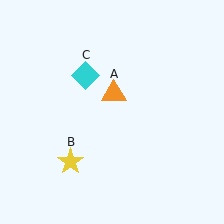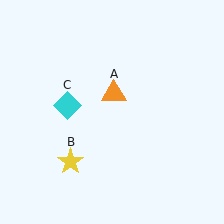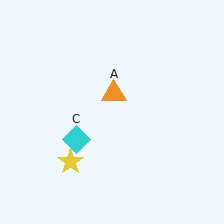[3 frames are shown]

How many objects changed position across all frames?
1 object changed position: cyan diamond (object C).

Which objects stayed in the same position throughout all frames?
Orange triangle (object A) and yellow star (object B) remained stationary.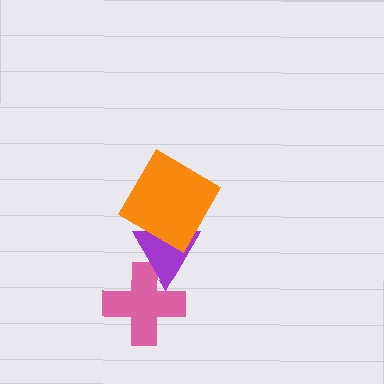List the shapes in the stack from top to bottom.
From top to bottom: the orange diamond, the purple triangle, the pink cross.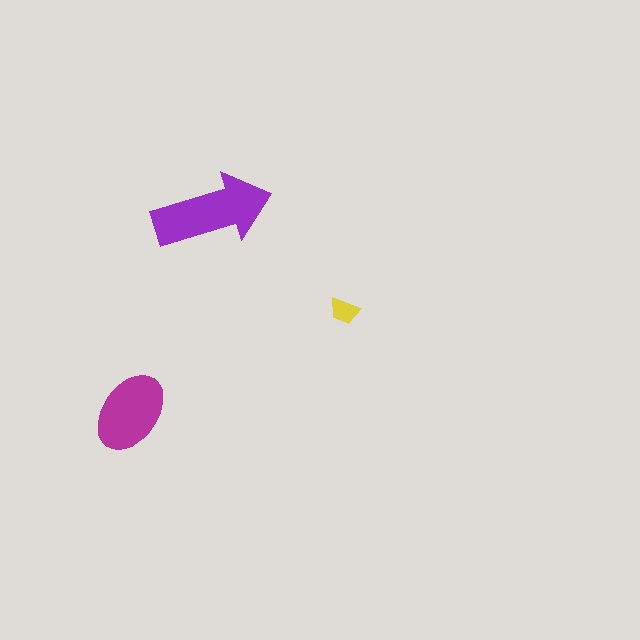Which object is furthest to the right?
The yellow trapezoid is rightmost.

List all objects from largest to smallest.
The purple arrow, the magenta ellipse, the yellow trapezoid.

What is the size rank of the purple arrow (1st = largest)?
1st.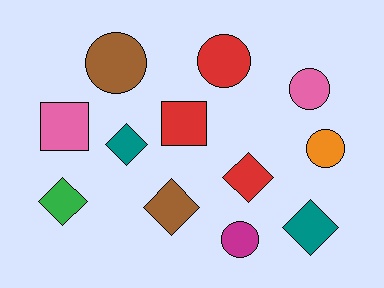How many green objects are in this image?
There is 1 green object.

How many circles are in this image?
There are 5 circles.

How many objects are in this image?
There are 12 objects.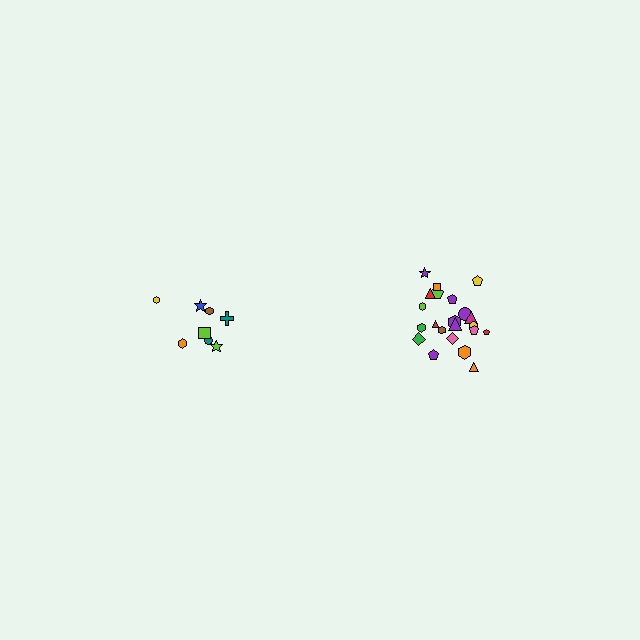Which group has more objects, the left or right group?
The right group.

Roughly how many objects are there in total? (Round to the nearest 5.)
Roughly 30 objects in total.